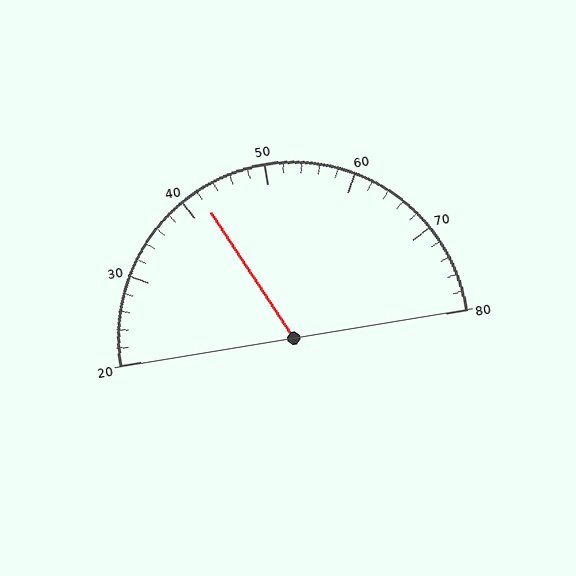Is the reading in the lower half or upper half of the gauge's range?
The reading is in the lower half of the range (20 to 80).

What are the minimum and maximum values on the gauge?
The gauge ranges from 20 to 80.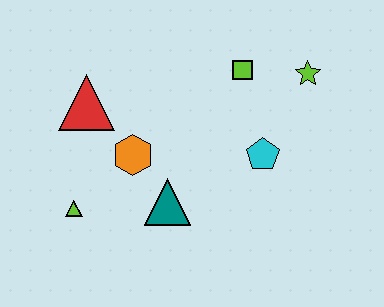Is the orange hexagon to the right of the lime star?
No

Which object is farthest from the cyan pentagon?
The lime triangle is farthest from the cyan pentagon.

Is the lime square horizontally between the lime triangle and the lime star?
Yes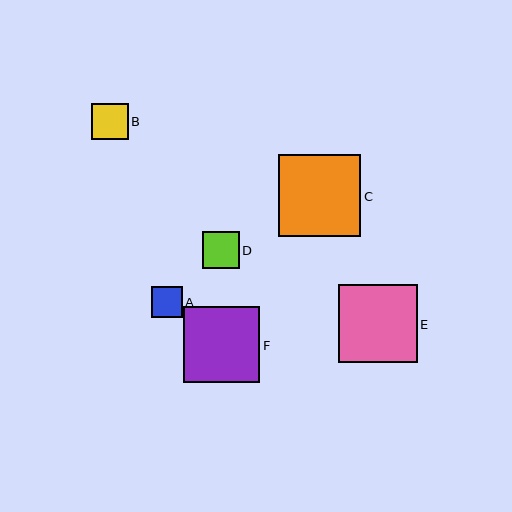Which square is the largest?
Square C is the largest with a size of approximately 82 pixels.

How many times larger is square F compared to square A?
Square F is approximately 2.5 times the size of square A.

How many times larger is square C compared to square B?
Square C is approximately 2.3 times the size of square B.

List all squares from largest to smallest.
From largest to smallest: C, E, F, D, B, A.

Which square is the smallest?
Square A is the smallest with a size of approximately 31 pixels.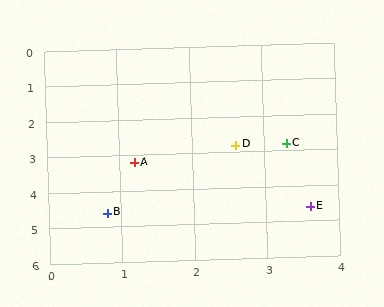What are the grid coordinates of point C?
Point C is at approximately (3.3, 2.8).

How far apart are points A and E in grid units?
Points A and E are about 2.8 grid units apart.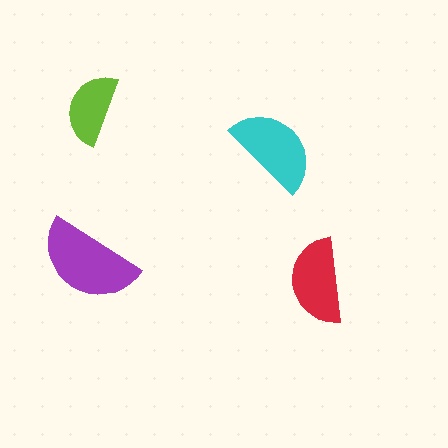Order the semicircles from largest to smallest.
the purple one, the cyan one, the red one, the lime one.